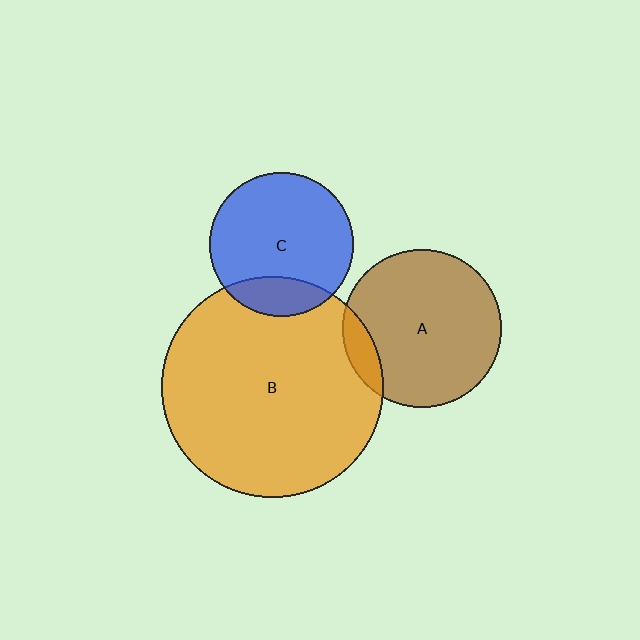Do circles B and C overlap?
Yes.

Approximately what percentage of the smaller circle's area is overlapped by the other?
Approximately 20%.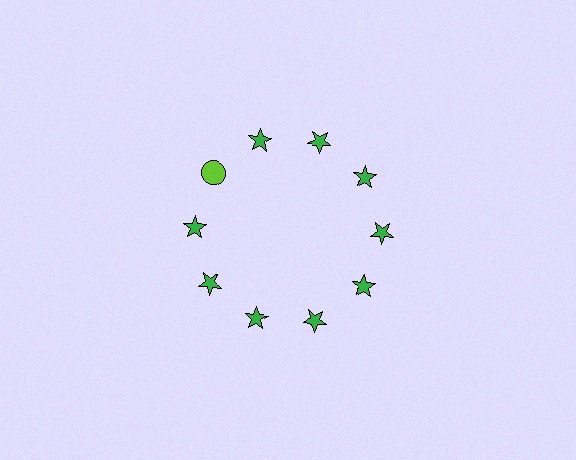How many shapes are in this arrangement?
There are 10 shapes arranged in a ring pattern.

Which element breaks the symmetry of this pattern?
The lime circle at roughly the 10 o'clock position breaks the symmetry. All other shapes are green stars.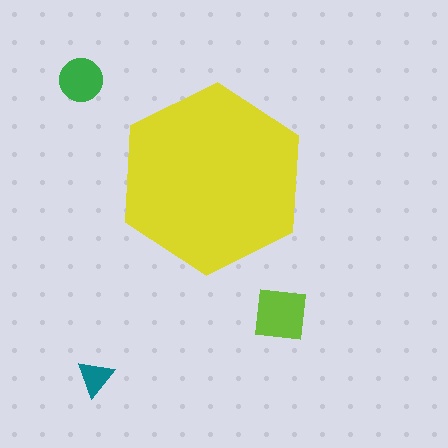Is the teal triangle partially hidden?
No, the teal triangle is fully visible.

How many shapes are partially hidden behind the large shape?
0 shapes are partially hidden.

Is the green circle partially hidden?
No, the green circle is fully visible.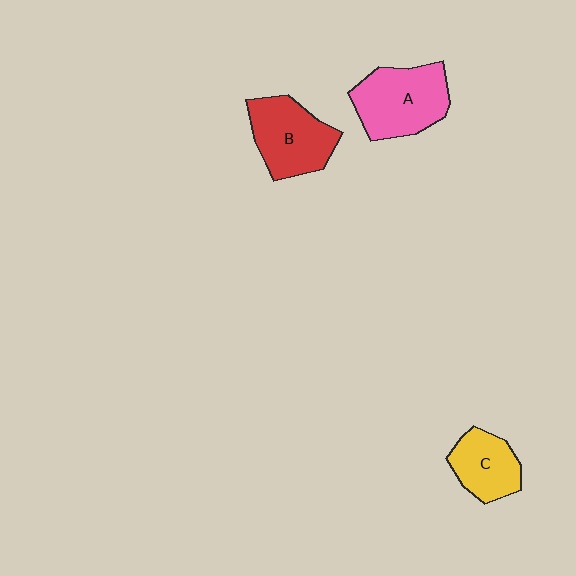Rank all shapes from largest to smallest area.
From largest to smallest: A (pink), B (red), C (yellow).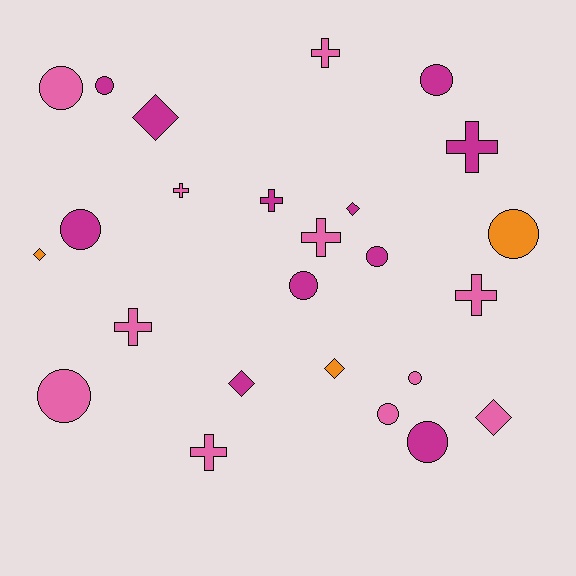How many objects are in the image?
There are 25 objects.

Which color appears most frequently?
Pink, with 11 objects.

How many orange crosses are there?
There are no orange crosses.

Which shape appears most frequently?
Circle, with 11 objects.